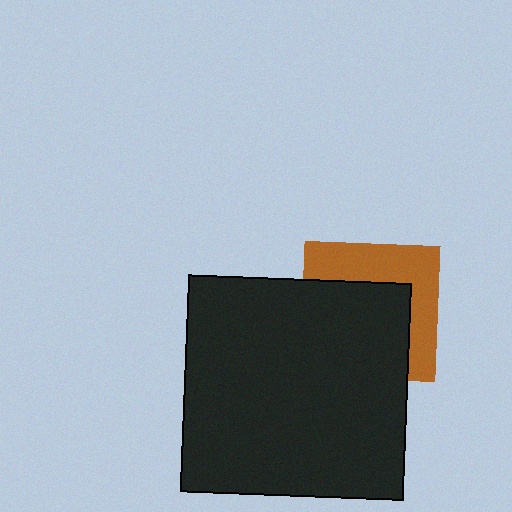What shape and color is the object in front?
The object in front is a black rectangle.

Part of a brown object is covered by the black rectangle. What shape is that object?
It is a square.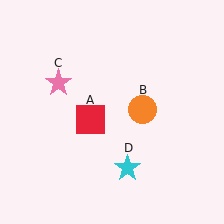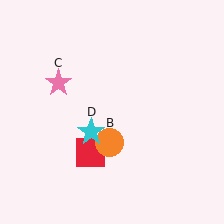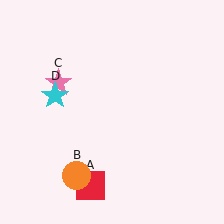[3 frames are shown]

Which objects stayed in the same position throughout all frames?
Pink star (object C) remained stationary.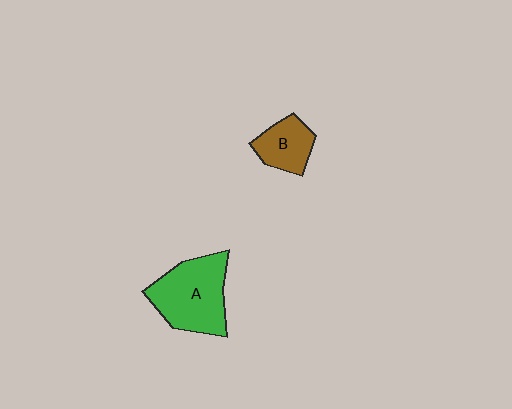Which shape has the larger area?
Shape A (green).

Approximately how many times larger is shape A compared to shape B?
Approximately 1.9 times.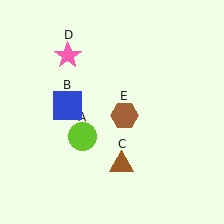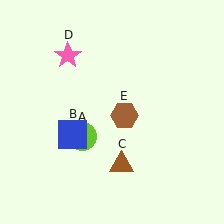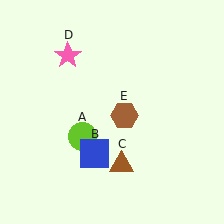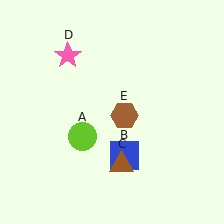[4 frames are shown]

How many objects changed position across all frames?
1 object changed position: blue square (object B).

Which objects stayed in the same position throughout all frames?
Lime circle (object A) and brown triangle (object C) and pink star (object D) and brown hexagon (object E) remained stationary.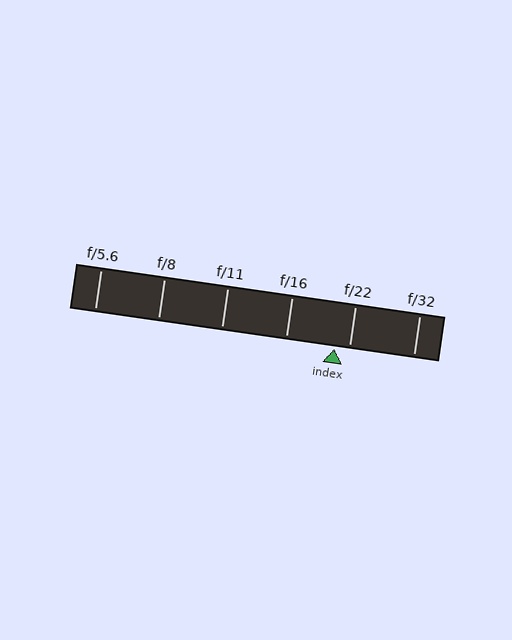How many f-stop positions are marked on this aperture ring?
There are 6 f-stop positions marked.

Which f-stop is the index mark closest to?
The index mark is closest to f/22.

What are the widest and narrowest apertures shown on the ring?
The widest aperture shown is f/5.6 and the narrowest is f/32.